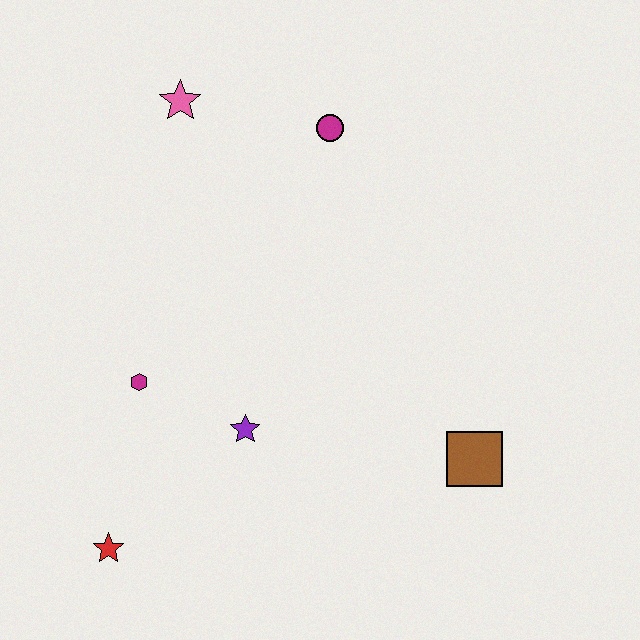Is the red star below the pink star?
Yes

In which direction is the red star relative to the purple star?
The red star is to the left of the purple star.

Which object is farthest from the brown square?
The pink star is farthest from the brown square.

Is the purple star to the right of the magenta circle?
No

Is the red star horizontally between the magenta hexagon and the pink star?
No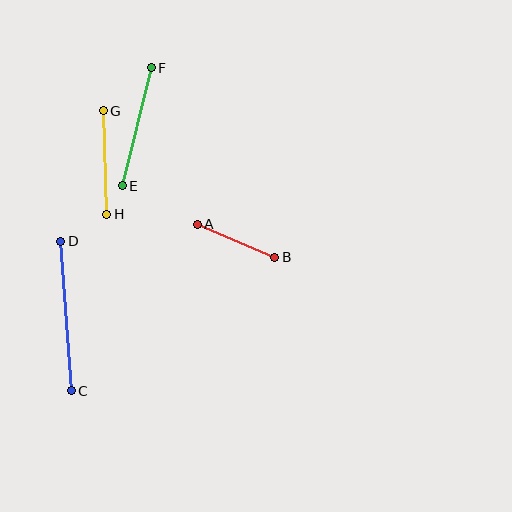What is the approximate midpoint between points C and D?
The midpoint is at approximately (66, 316) pixels.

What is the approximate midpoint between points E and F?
The midpoint is at approximately (137, 127) pixels.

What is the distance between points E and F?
The distance is approximately 121 pixels.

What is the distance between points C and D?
The distance is approximately 150 pixels.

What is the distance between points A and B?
The distance is approximately 84 pixels.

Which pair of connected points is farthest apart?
Points C and D are farthest apart.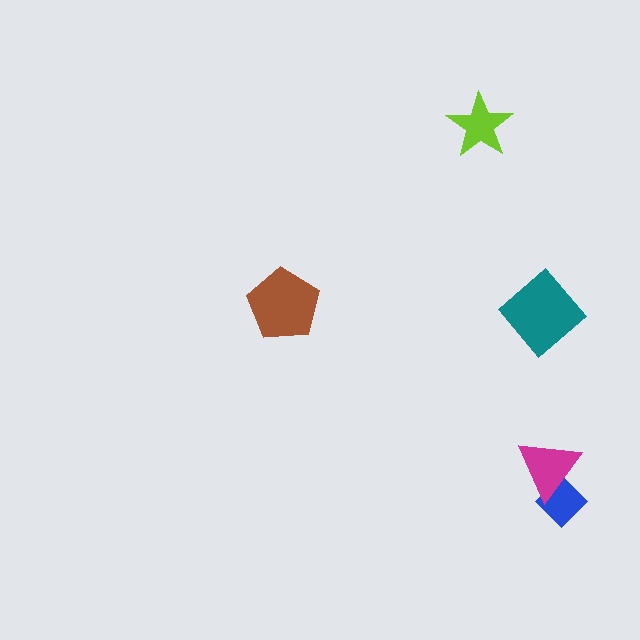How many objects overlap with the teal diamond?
0 objects overlap with the teal diamond.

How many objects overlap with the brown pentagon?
0 objects overlap with the brown pentagon.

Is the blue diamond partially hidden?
Yes, it is partially covered by another shape.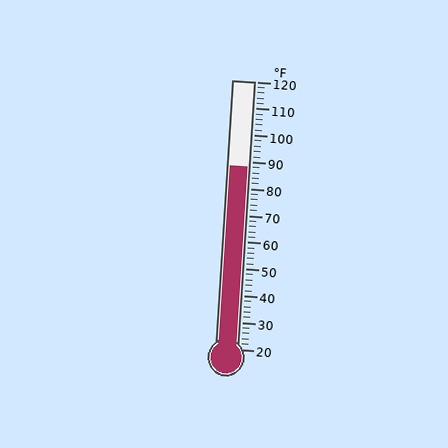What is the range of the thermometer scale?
The thermometer scale ranges from 20°F to 120°F.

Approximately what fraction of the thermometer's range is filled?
The thermometer is filled to approximately 70% of its range.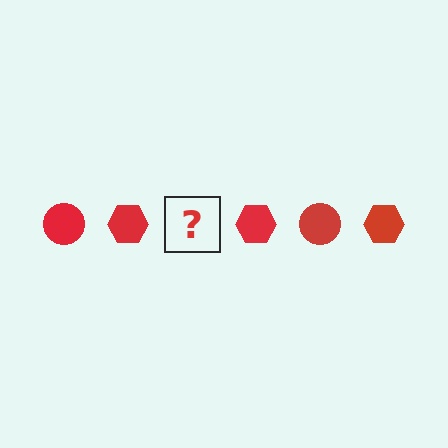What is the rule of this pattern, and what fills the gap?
The rule is that the pattern cycles through circle, hexagon shapes in red. The gap should be filled with a red circle.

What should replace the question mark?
The question mark should be replaced with a red circle.